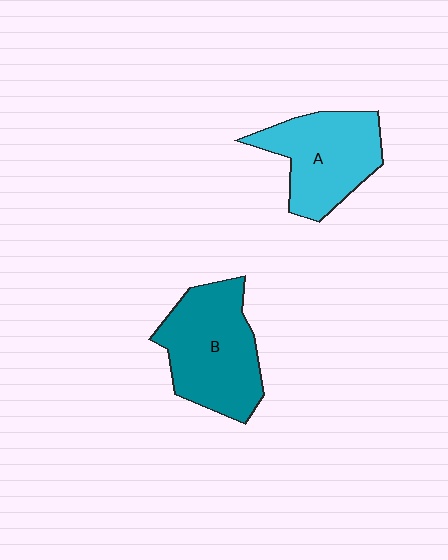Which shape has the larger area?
Shape B (teal).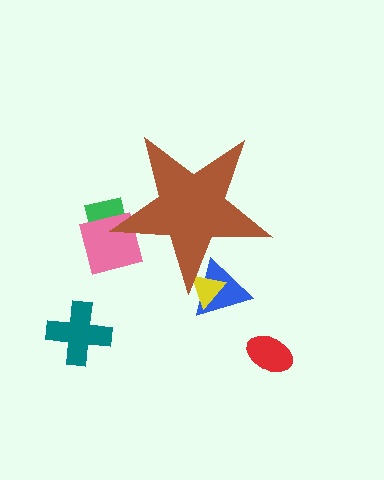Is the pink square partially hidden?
Yes, the pink square is partially hidden behind the brown star.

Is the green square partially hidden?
Yes, the green square is partially hidden behind the brown star.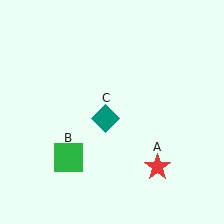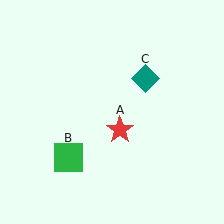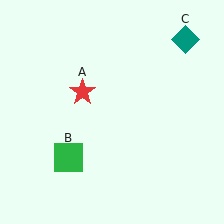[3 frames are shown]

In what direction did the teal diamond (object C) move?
The teal diamond (object C) moved up and to the right.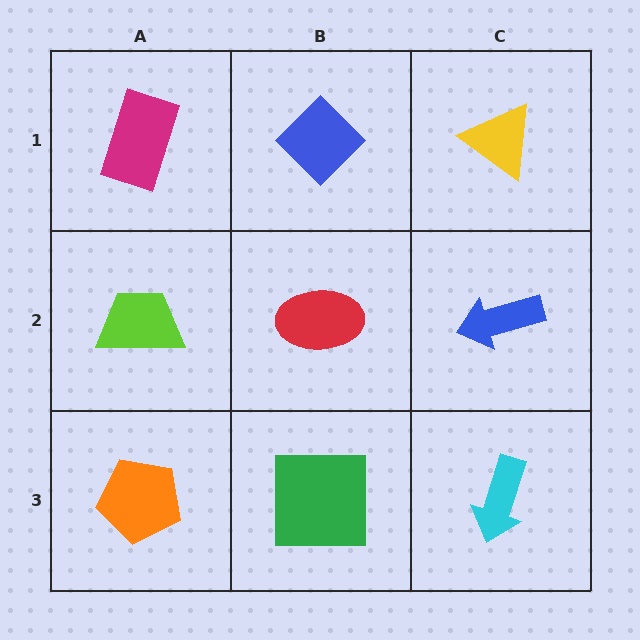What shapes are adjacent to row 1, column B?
A red ellipse (row 2, column B), a magenta rectangle (row 1, column A), a yellow triangle (row 1, column C).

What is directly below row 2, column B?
A green square.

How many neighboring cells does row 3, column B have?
3.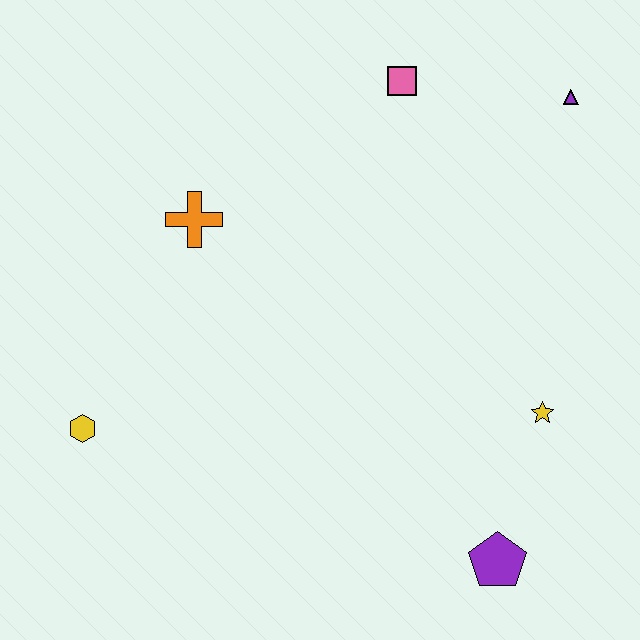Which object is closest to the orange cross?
The yellow hexagon is closest to the orange cross.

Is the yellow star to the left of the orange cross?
No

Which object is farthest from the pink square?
The purple pentagon is farthest from the pink square.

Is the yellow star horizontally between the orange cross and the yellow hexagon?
No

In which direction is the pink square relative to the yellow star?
The pink square is above the yellow star.